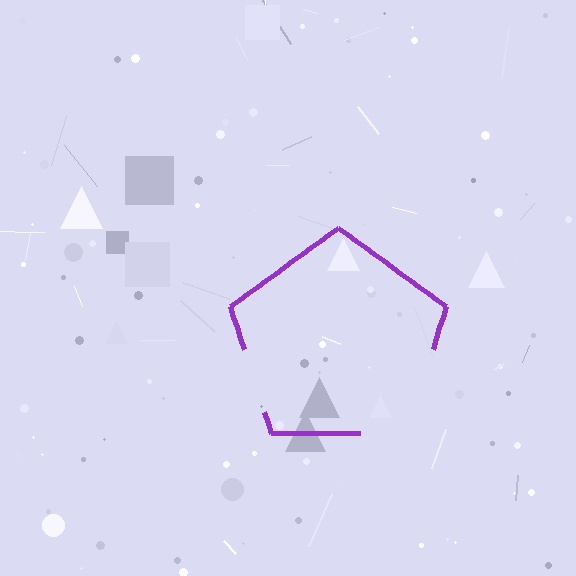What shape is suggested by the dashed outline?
The dashed outline suggests a pentagon.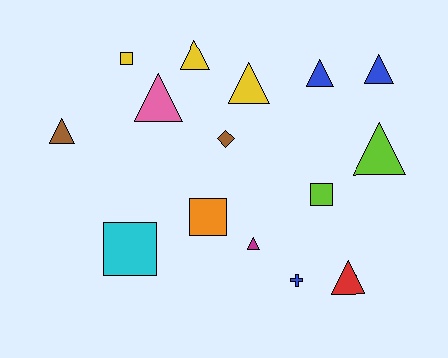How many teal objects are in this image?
There are no teal objects.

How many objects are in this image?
There are 15 objects.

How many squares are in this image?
There are 4 squares.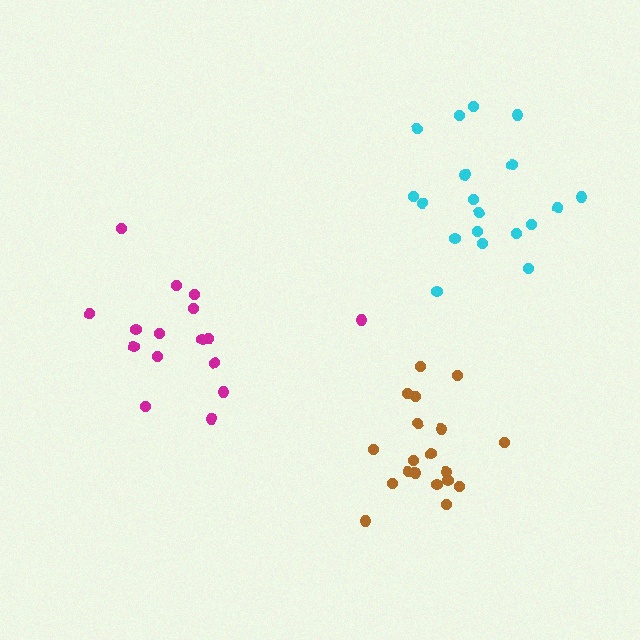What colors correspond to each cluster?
The clusters are colored: cyan, magenta, brown.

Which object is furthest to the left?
The magenta cluster is leftmost.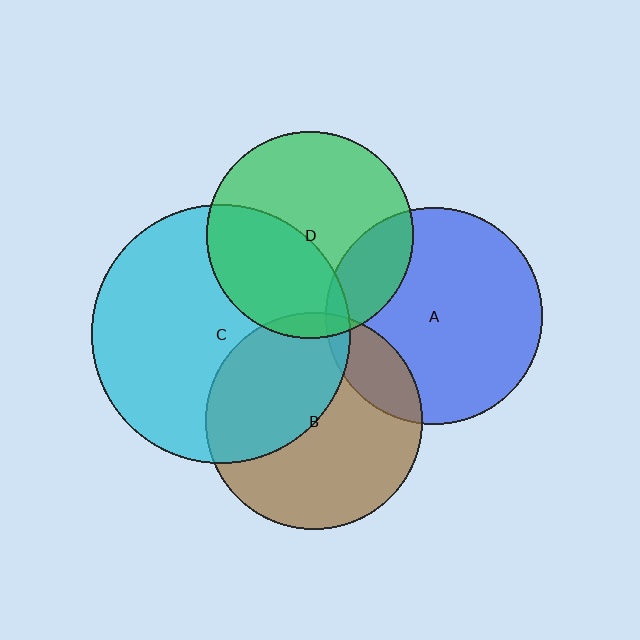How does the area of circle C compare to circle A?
Approximately 1.4 times.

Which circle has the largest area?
Circle C (cyan).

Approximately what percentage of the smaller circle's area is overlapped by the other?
Approximately 5%.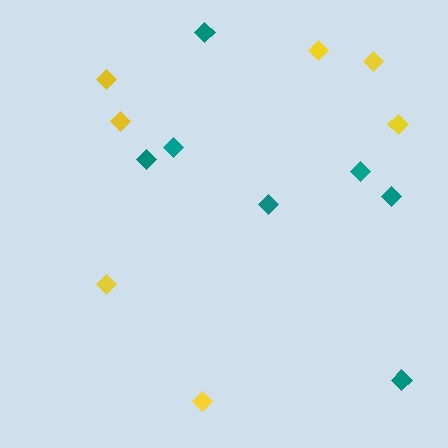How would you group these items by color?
There are 2 groups: one group of yellow diamonds (7) and one group of teal diamonds (7).